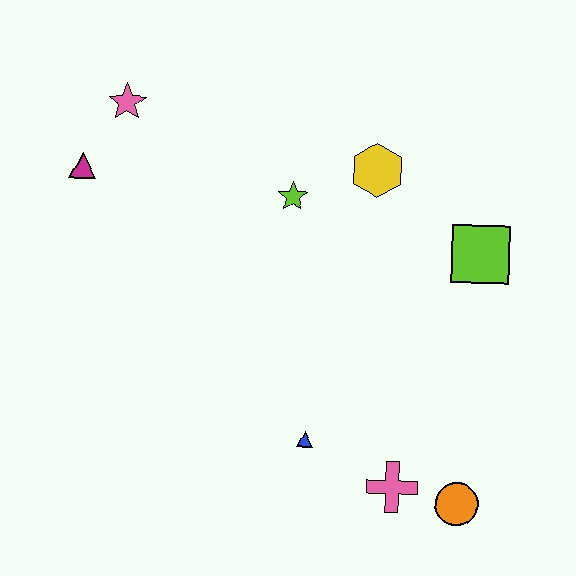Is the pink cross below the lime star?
Yes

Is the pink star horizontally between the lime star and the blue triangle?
No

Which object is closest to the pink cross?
The orange circle is closest to the pink cross.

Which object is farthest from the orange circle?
The pink star is farthest from the orange circle.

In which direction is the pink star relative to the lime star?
The pink star is to the left of the lime star.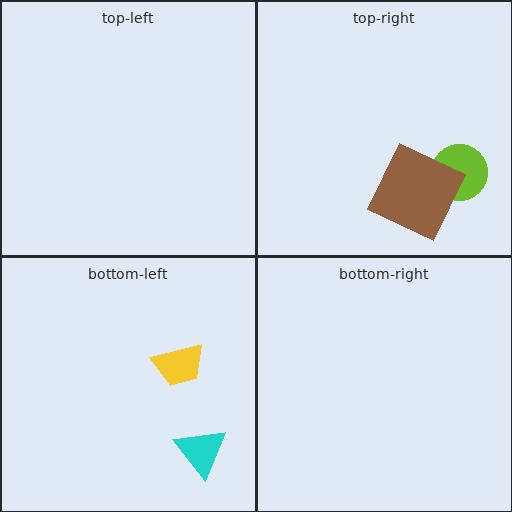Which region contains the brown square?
The top-right region.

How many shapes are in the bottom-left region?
2.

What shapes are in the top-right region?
The lime circle, the brown square.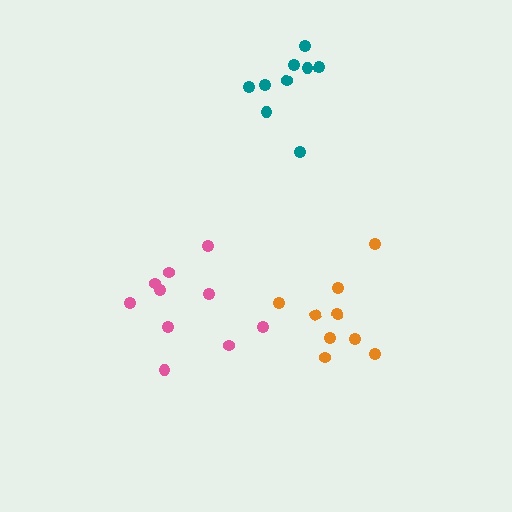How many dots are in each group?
Group 1: 9 dots, Group 2: 10 dots, Group 3: 9 dots (28 total).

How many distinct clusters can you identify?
There are 3 distinct clusters.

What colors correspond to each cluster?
The clusters are colored: teal, pink, orange.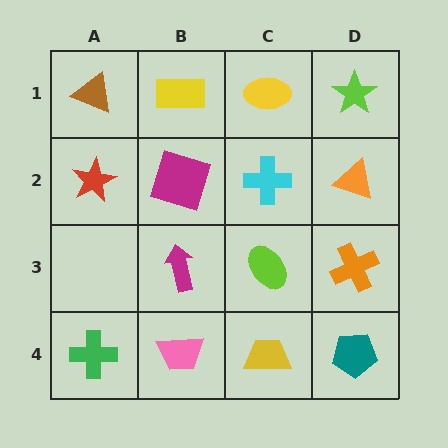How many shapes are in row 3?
3 shapes.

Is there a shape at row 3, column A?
No, that cell is empty.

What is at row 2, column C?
A cyan cross.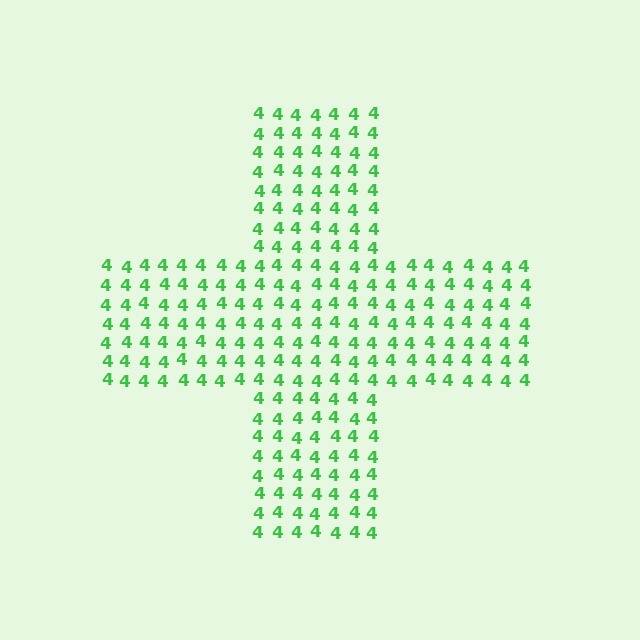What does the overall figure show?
The overall figure shows a cross.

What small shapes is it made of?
It is made of small digit 4's.